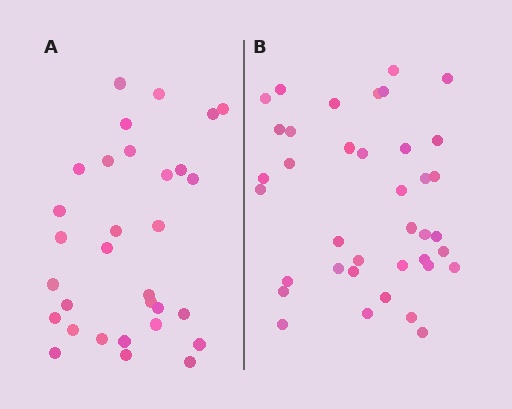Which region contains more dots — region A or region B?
Region B (the right region) has more dots.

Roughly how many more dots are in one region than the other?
Region B has roughly 8 or so more dots than region A.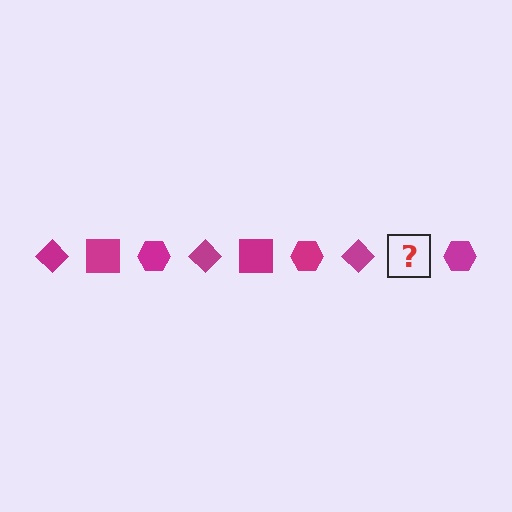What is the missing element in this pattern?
The missing element is a magenta square.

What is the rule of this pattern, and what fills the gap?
The rule is that the pattern cycles through diamond, square, hexagon shapes in magenta. The gap should be filled with a magenta square.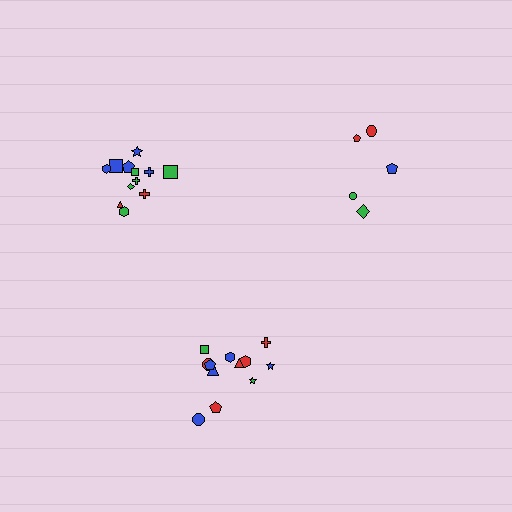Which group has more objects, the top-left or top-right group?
The top-left group.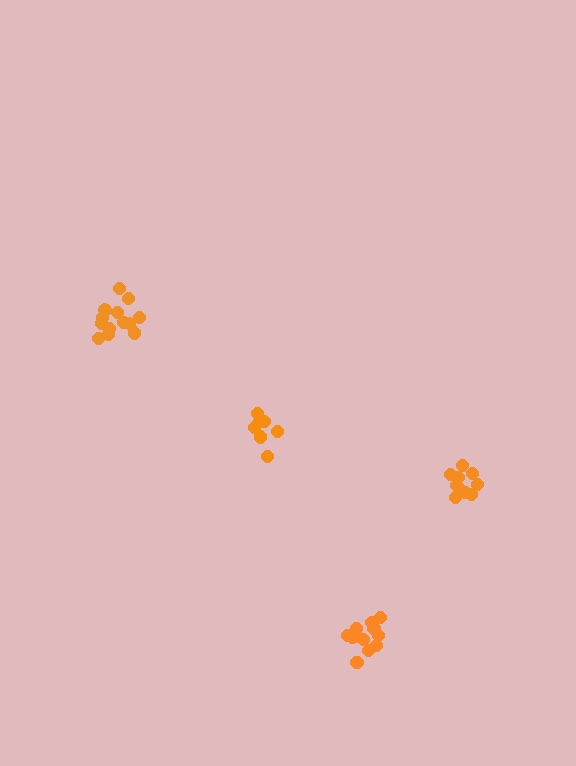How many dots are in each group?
Group 1: 12 dots, Group 2: 13 dots, Group 3: 7 dots, Group 4: 10 dots (42 total).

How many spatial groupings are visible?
There are 4 spatial groupings.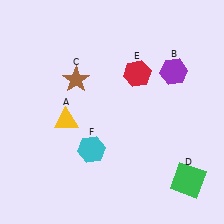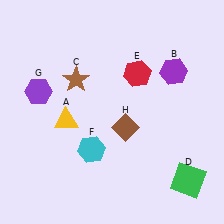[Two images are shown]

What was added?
A purple hexagon (G), a brown diamond (H) were added in Image 2.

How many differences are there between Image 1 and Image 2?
There are 2 differences between the two images.